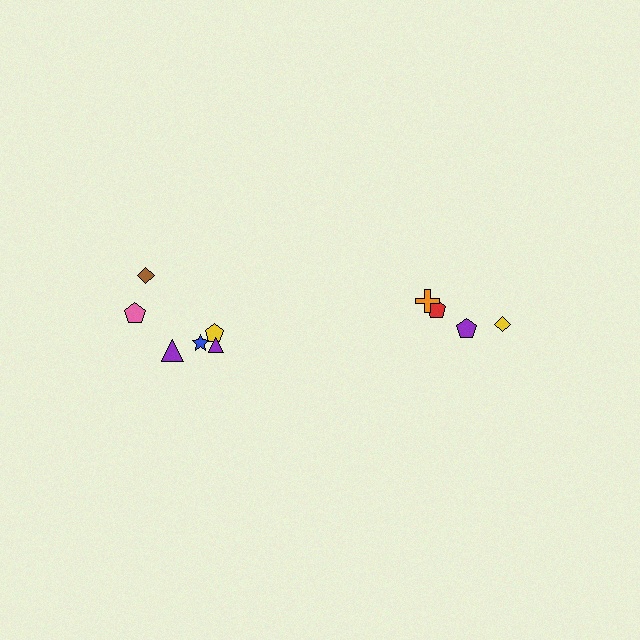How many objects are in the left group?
There are 6 objects.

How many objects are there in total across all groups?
There are 10 objects.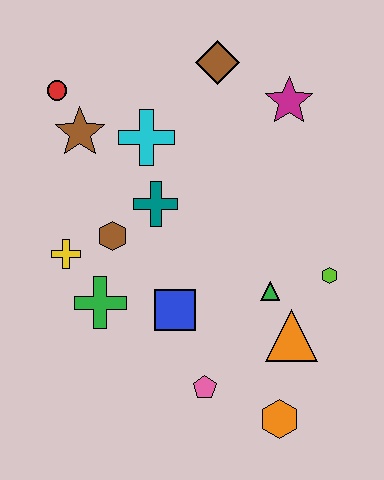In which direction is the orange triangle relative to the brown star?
The orange triangle is to the right of the brown star.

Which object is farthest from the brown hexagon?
The orange hexagon is farthest from the brown hexagon.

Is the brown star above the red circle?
No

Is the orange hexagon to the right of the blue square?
Yes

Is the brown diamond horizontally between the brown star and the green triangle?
Yes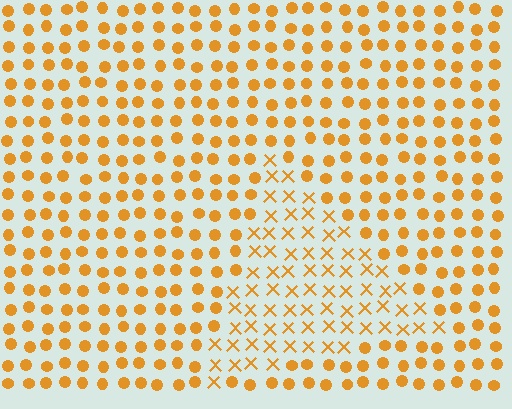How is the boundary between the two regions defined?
The boundary is defined by a change in element shape: X marks inside vs. circles outside. All elements share the same color and spacing.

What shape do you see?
I see a triangle.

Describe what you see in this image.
The image is filled with small orange elements arranged in a uniform grid. A triangle-shaped region contains X marks, while the surrounding area contains circles. The boundary is defined purely by the change in element shape.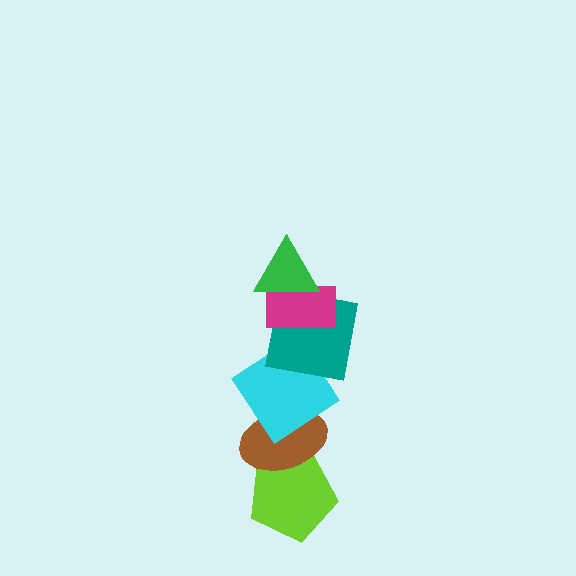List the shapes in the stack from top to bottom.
From top to bottom: the green triangle, the magenta rectangle, the teal square, the cyan diamond, the brown ellipse, the lime pentagon.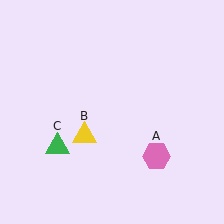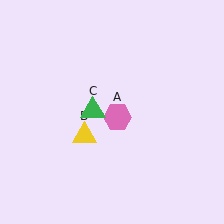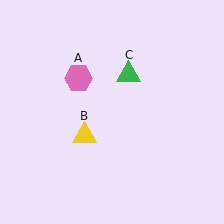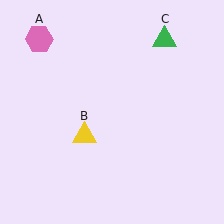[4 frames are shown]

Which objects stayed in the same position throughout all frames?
Yellow triangle (object B) remained stationary.